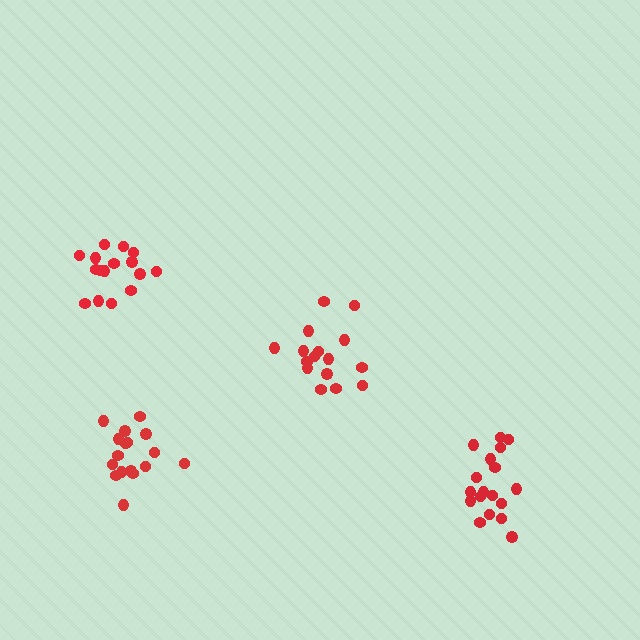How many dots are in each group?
Group 1: 18 dots, Group 2: 16 dots, Group 3: 16 dots, Group 4: 17 dots (67 total).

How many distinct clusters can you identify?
There are 4 distinct clusters.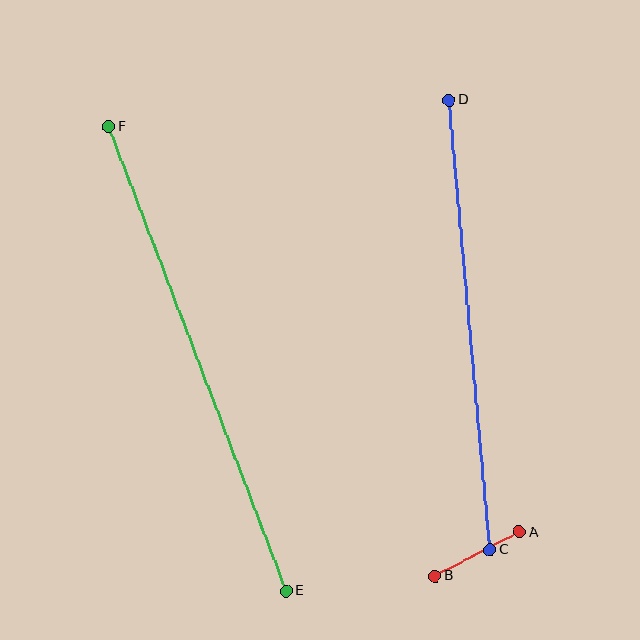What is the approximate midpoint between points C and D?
The midpoint is at approximately (469, 325) pixels.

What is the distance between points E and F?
The distance is approximately 497 pixels.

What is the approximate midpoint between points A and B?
The midpoint is at approximately (477, 554) pixels.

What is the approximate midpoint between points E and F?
The midpoint is at approximately (198, 359) pixels.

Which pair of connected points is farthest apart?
Points E and F are farthest apart.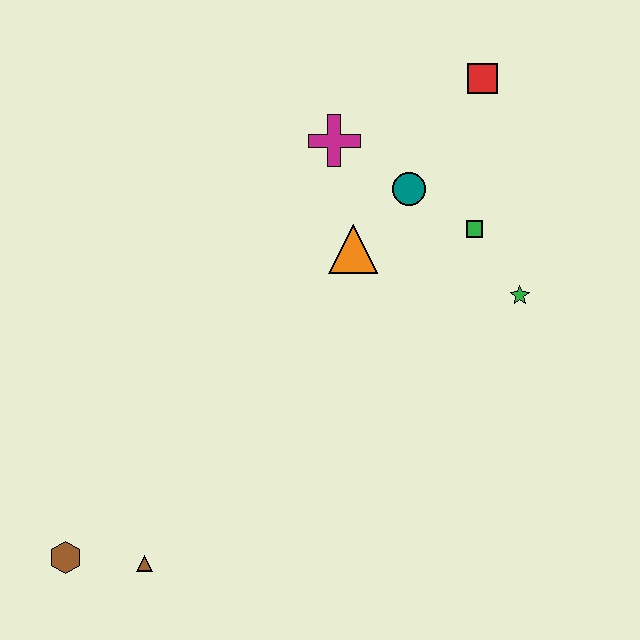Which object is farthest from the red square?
The brown hexagon is farthest from the red square.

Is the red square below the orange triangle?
No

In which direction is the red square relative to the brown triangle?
The red square is above the brown triangle.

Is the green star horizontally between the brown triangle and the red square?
No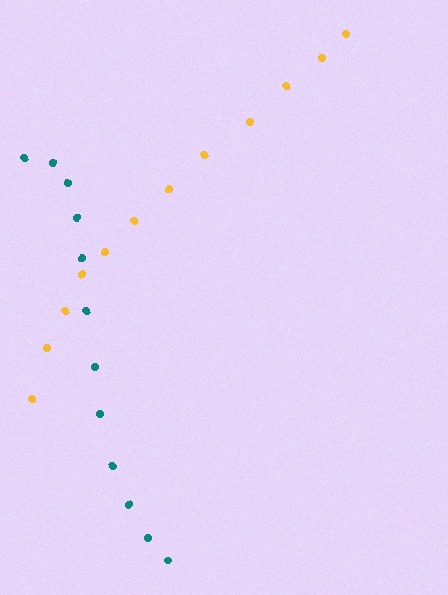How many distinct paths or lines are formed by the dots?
There are 2 distinct paths.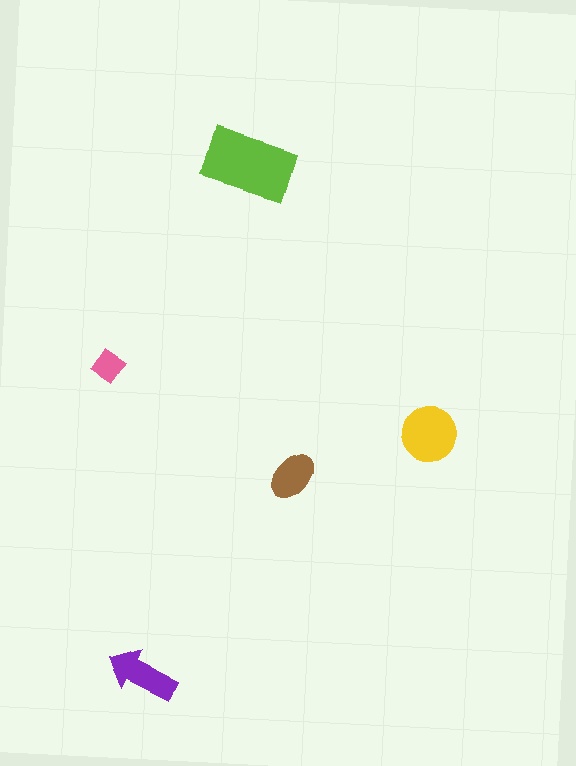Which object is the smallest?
The pink diamond.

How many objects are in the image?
There are 5 objects in the image.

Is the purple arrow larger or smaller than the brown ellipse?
Larger.